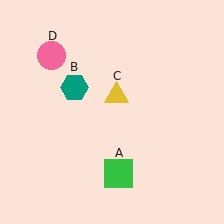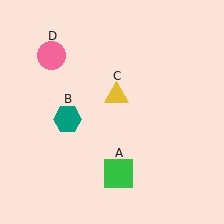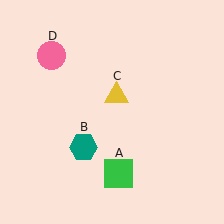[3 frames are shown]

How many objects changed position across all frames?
1 object changed position: teal hexagon (object B).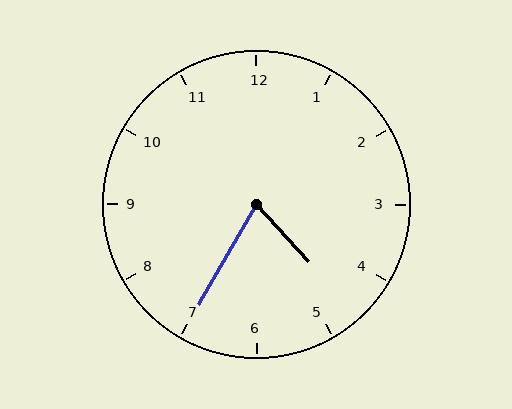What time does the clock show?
4:35.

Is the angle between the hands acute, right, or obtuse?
It is acute.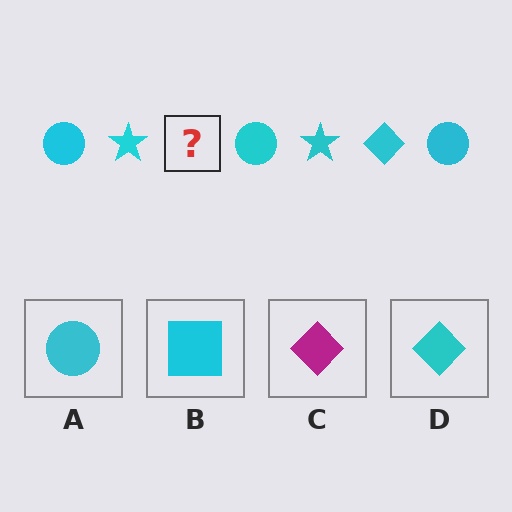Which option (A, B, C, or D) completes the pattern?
D.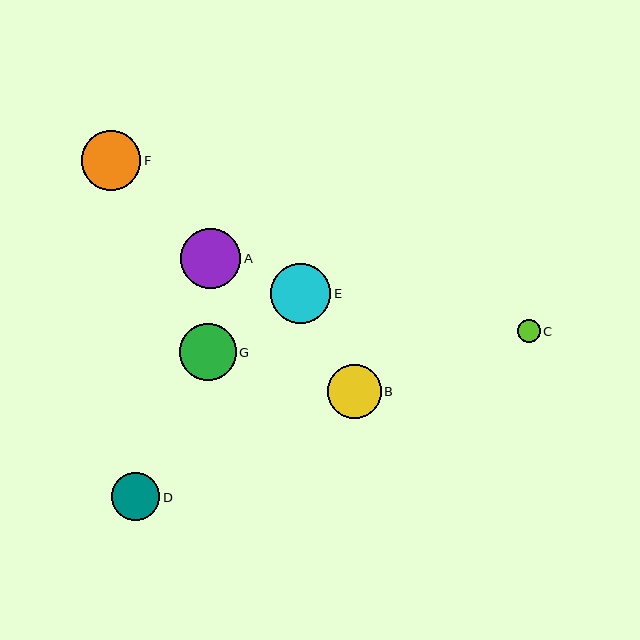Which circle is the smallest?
Circle C is the smallest with a size of approximately 23 pixels.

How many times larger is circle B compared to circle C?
Circle B is approximately 2.4 times the size of circle C.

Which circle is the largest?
Circle E is the largest with a size of approximately 60 pixels.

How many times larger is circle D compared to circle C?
Circle D is approximately 2.1 times the size of circle C.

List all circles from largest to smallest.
From largest to smallest: E, A, F, G, B, D, C.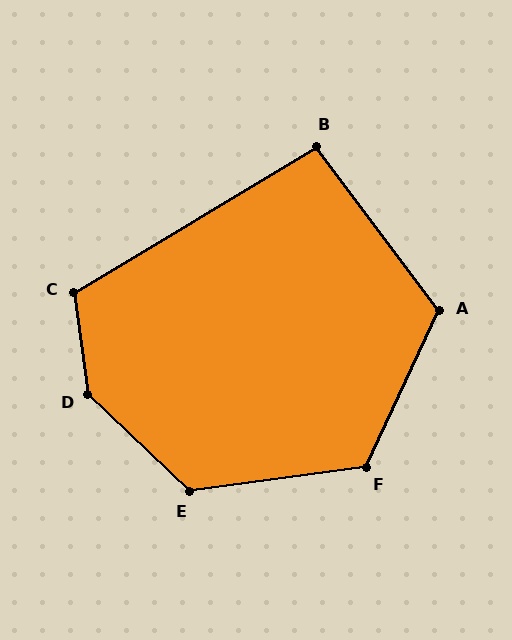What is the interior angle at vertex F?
Approximately 123 degrees (obtuse).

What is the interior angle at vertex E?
Approximately 129 degrees (obtuse).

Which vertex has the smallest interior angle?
B, at approximately 96 degrees.